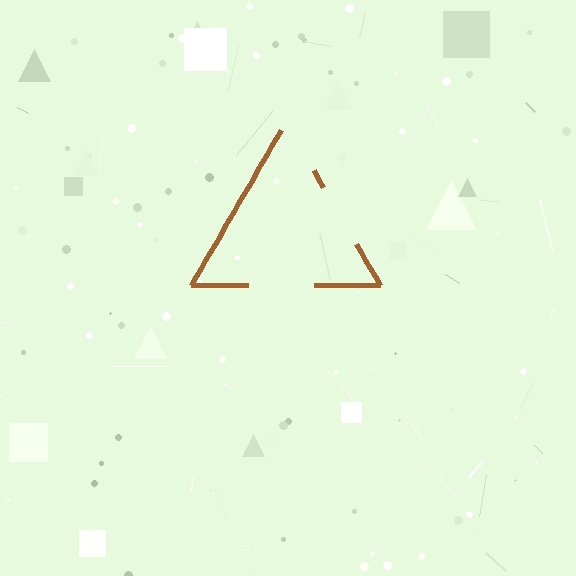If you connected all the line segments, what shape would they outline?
They would outline a triangle.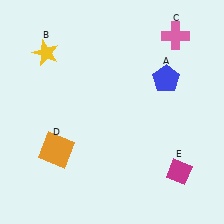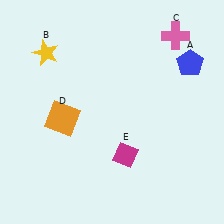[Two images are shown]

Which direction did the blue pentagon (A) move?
The blue pentagon (A) moved right.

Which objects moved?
The objects that moved are: the blue pentagon (A), the orange square (D), the magenta diamond (E).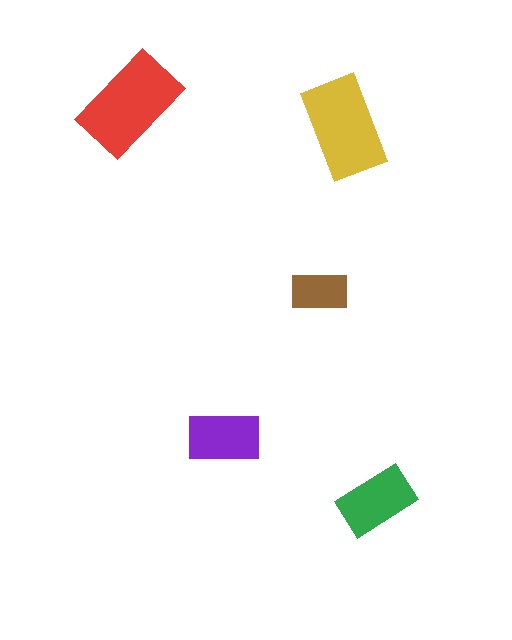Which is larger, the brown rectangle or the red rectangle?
The red one.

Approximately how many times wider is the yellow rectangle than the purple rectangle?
About 1.5 times wider.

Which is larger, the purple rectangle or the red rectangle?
The red one.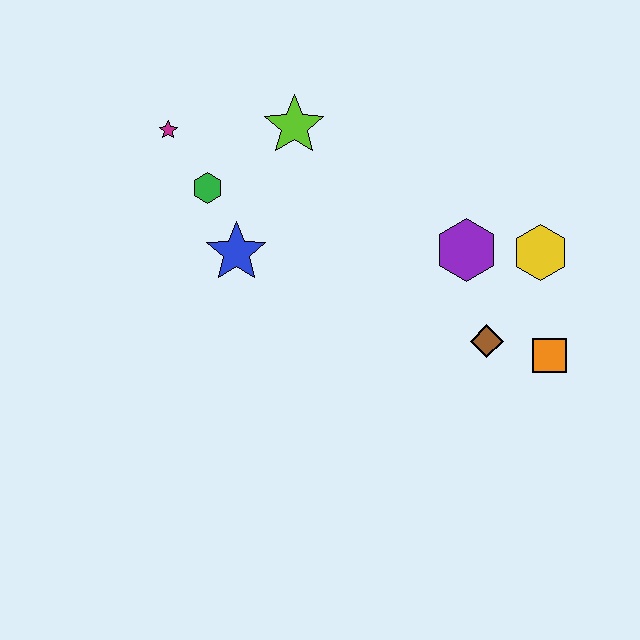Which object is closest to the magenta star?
The green hexagon is closest to the magenta star.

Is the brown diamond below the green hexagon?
Yes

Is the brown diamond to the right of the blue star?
Yes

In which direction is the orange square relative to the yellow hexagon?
The orange square is below the yellow hexagon.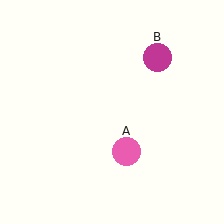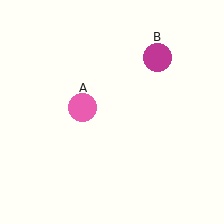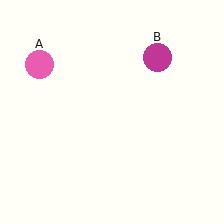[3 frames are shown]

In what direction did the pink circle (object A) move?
The pink circle (object A) moved up and to the left.